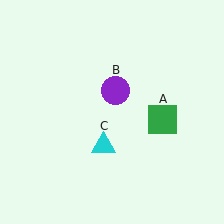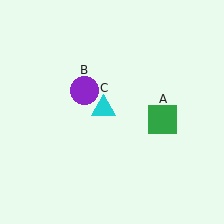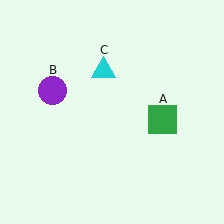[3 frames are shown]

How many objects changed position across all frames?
2 objects changed position: purple circle (object B), cyan triangle (object C).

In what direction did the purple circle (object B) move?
The purple circle (object B) moved left.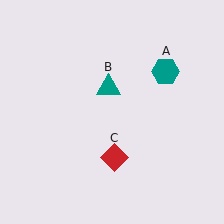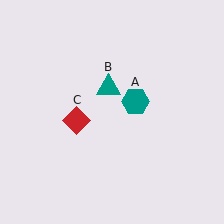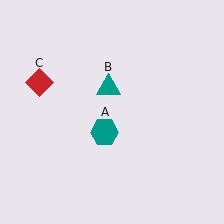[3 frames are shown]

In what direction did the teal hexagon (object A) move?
The teal hexagon (object A) moved down and to the left.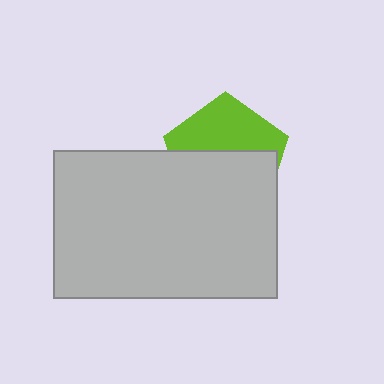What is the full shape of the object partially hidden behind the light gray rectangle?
The partially hidden object is a lime pentagon.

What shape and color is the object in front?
The object in front is a light gray rectangle.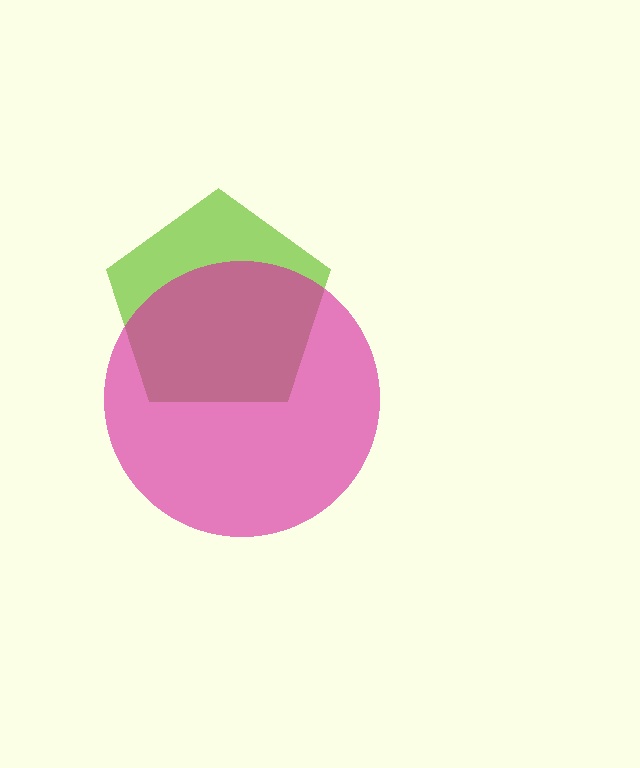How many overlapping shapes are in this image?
There are 2 overlapping shapes in the image.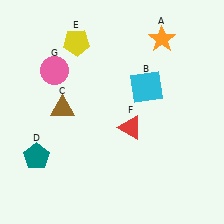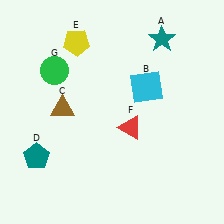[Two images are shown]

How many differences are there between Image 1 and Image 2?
There are 2 differences between the two images.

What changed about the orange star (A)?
In Image 1, A is orange. In Image 2, it changed to teal.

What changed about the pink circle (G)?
In Image 1, G is pink. In Image 2, it changed to green.